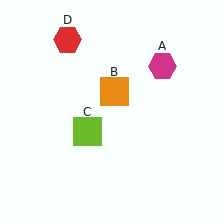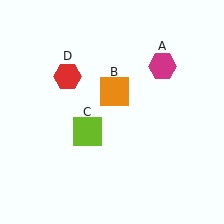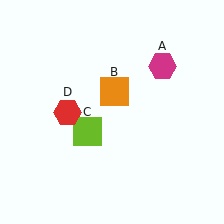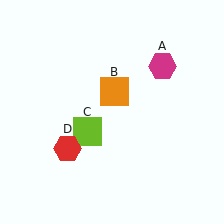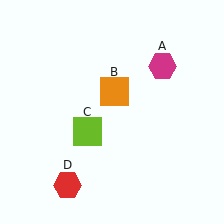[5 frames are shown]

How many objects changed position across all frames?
1 object changed position: red hexagon (object D).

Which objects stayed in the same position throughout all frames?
Magenta hexagon (object A) and orange square (object B) and lime square (object C) remained stationary.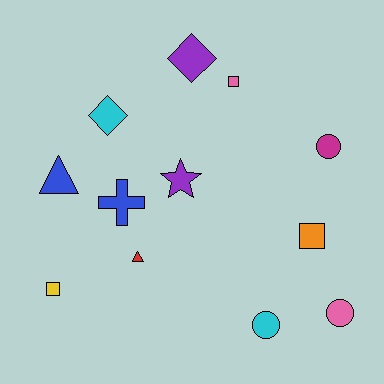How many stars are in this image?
There is 1 star.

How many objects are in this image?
There are 12 objects.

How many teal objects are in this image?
There are no teal objects.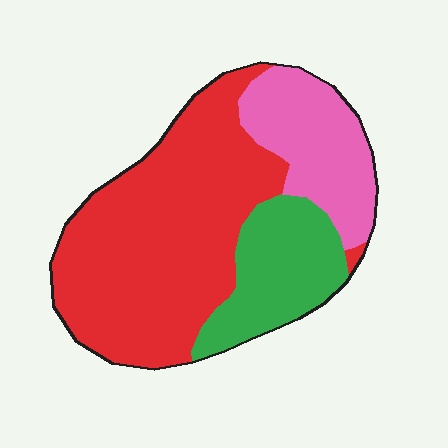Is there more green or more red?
Red.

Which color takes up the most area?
Red, at roughly 60%.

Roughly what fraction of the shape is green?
Green covers roughly 20% of the shape.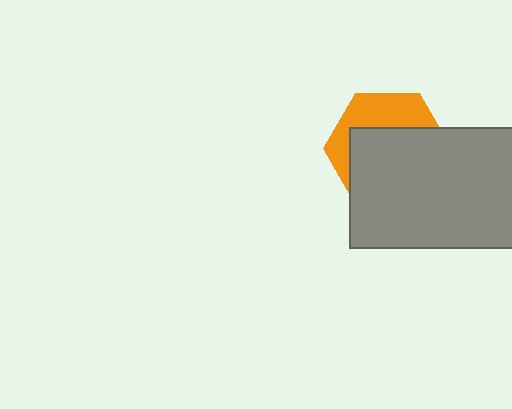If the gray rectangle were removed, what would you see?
You would see the complete orange hexagon.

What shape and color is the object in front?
The object in front is a gray rectangle.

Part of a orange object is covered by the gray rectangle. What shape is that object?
It is a hexagon.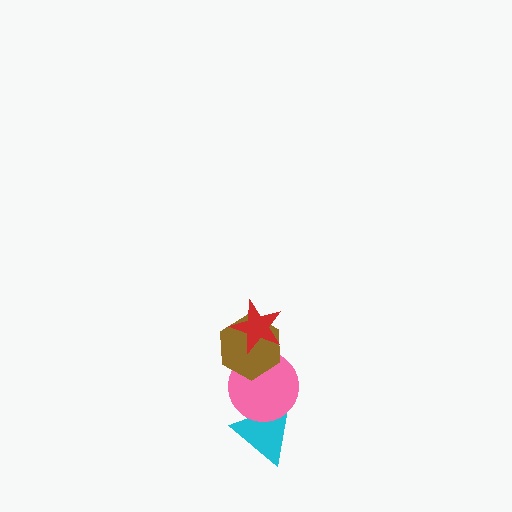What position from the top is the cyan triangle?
The cyan triangle is 4th from the top.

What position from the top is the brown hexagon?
The brown hexagon is 2nd from the top.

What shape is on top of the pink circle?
The brown hexagon is on top of the pink circle.